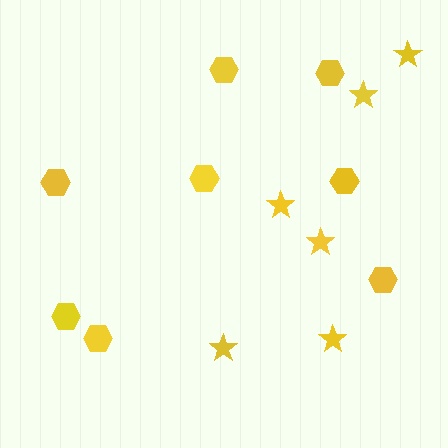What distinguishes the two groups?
There are 2 groups: one group of hexagons (8) and one group of stars (6).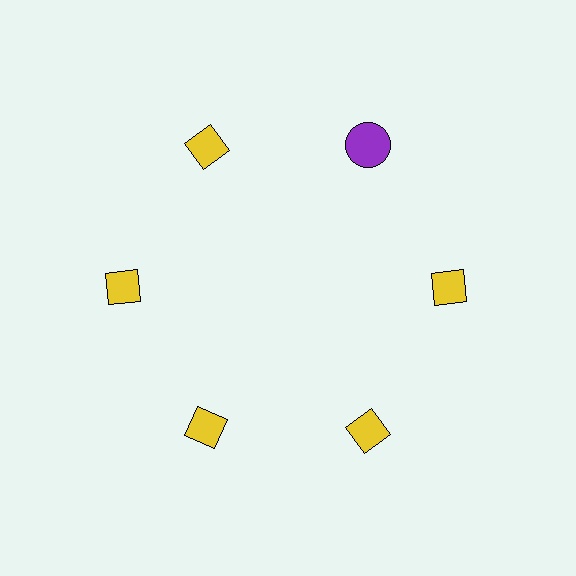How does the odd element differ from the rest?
It differs in both color (purple instead of yellow) and shape (circle instead of diamond).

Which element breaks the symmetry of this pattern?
The purple circle at roughly the 1 o'clock position breaks the symmetry. All other shapes are yellow diamonds.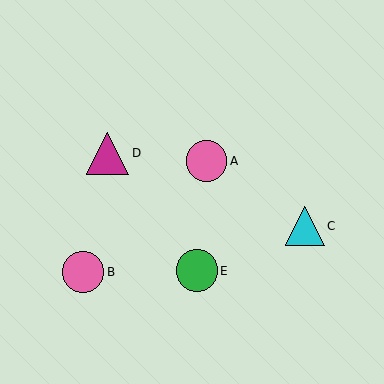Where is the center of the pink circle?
The center of the pink circle is at (83, 272).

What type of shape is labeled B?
Shape B is a pink circle.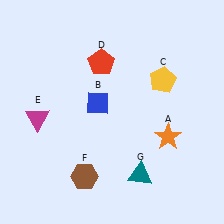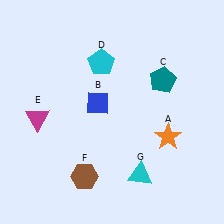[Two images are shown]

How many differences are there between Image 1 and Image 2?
There are 3 differences between the two images.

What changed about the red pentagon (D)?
In Image 1, D is red. In Image 2, it changed to cyan.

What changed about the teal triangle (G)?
In Image 1, G is teal. In Image 2, it changed to cyan.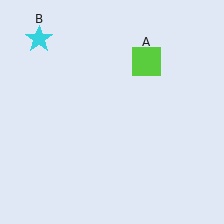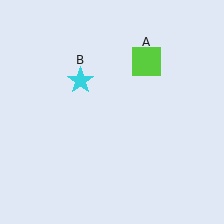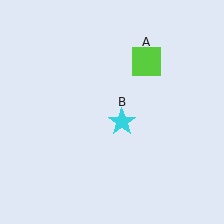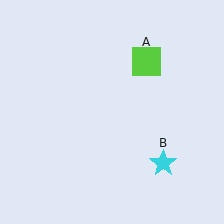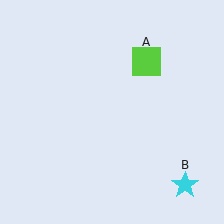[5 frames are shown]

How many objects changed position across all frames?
1 object changed position: cyan star (object B).